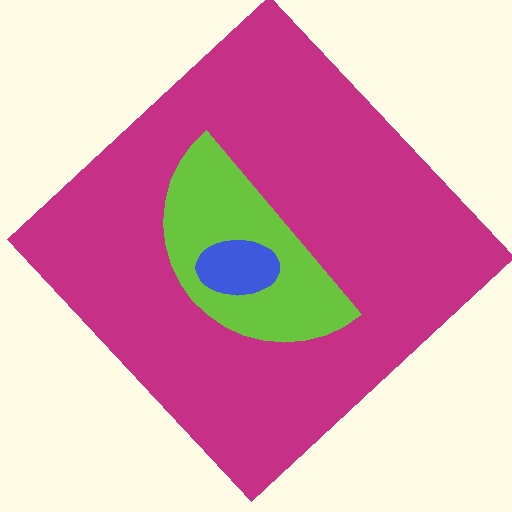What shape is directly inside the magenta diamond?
The lime semicircle.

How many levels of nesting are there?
3.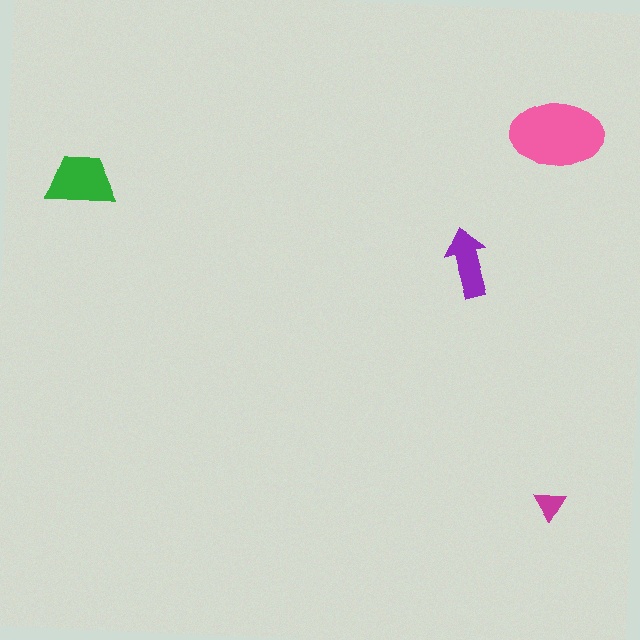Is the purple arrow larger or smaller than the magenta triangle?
Larger.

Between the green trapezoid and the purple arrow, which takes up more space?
The green trapezoid.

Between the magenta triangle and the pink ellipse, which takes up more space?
The pink ellipse.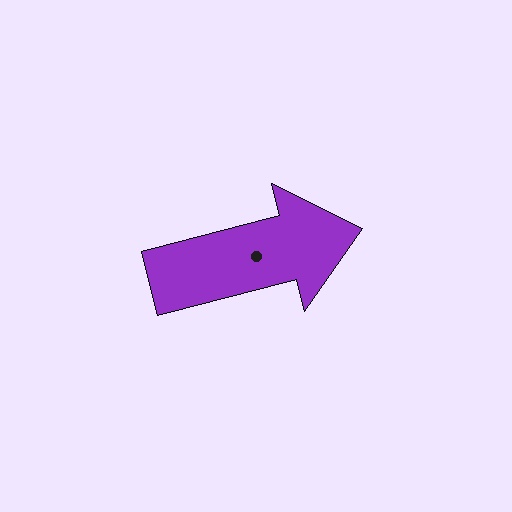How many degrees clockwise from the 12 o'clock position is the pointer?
Approximately 76 degrees.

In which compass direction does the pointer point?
East.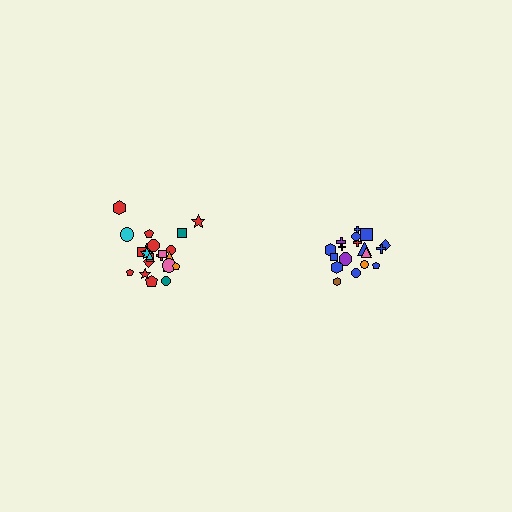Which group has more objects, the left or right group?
The left group.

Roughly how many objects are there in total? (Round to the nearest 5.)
Roughly 45 objects in total.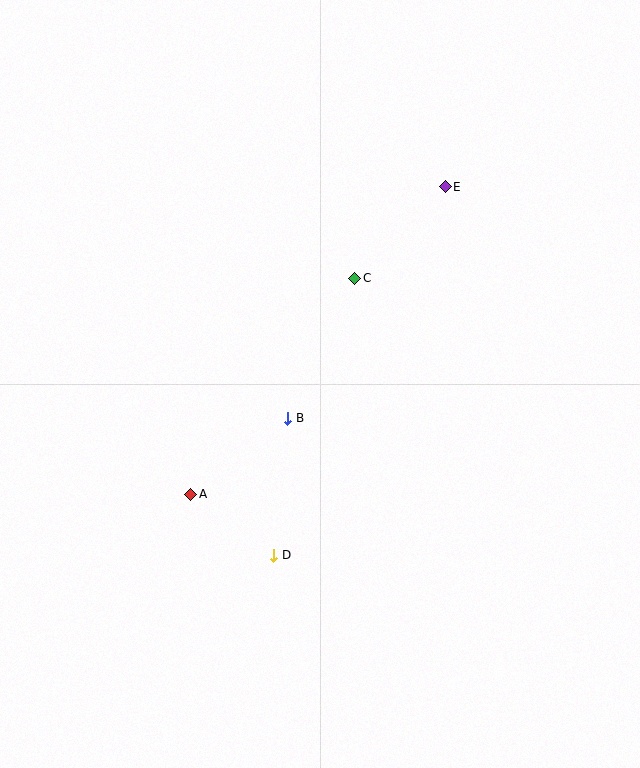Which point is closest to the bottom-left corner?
Point A is closest to the bottom-left corner.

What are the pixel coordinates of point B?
Point B is at (288, 418).